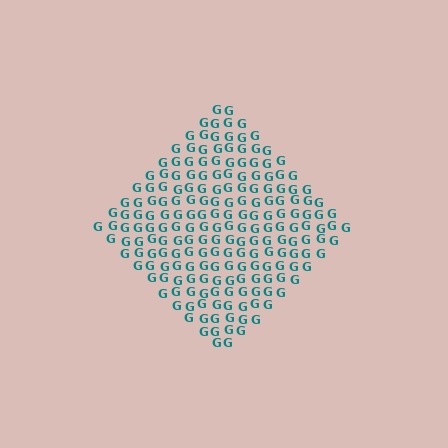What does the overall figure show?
The overall figure shows a diamond.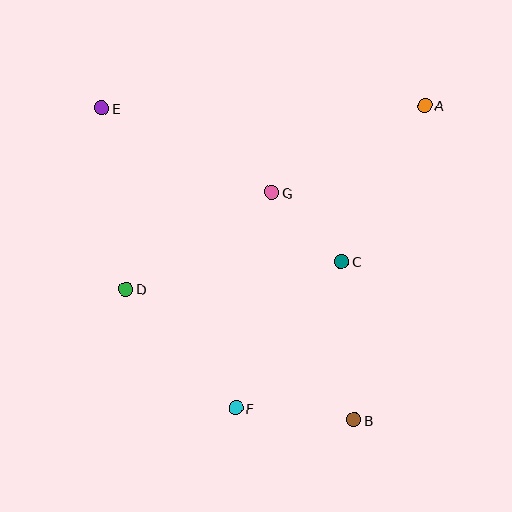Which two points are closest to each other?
Points C and G are closest to each other.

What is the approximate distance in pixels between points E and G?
The distance between E and G is approximately 190 pixels.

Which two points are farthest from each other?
Points B and E are farthest from each other.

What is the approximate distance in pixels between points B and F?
The distance between B and F is approximately 119 pixels.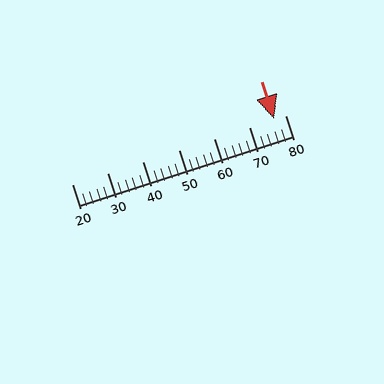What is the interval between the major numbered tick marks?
The major tick marks are spaced 10 units apart.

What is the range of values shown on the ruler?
The ruler shows values from 20 to 80.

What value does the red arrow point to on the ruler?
The red arrow points to approximately 77.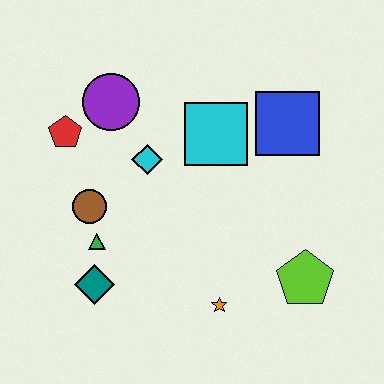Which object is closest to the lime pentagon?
The orange star is closest to the lime pentagon.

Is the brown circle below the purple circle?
Yes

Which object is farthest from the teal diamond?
The blue square is farthest from the teal diamond.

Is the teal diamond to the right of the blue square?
No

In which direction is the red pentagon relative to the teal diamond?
The red pentagon is above the teal diamond.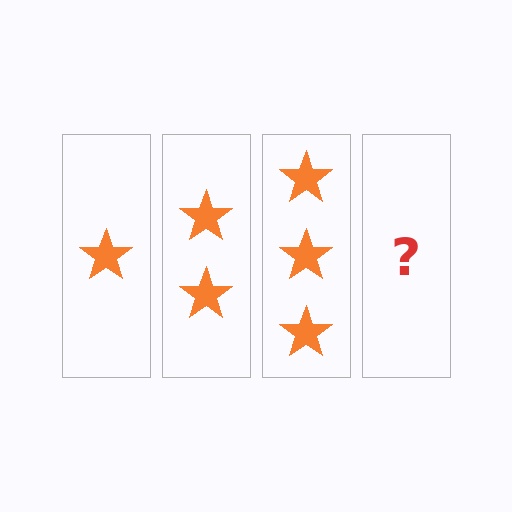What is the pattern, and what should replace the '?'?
The pattern is that each step adds one more star. The '?' should be 4 stars.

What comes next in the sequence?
The next element should be 4 stars.